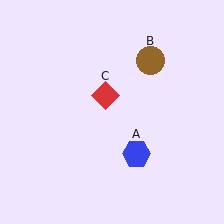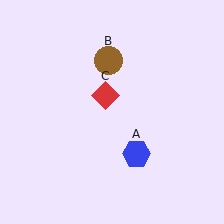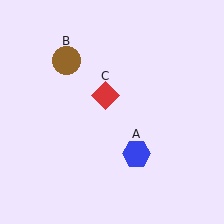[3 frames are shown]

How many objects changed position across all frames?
1 object changed position: brown circle (object B).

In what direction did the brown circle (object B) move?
The brown circle (object B) moved left.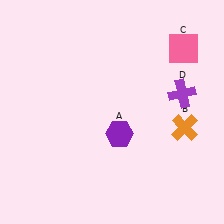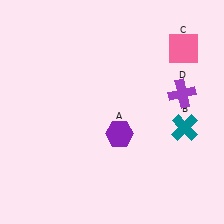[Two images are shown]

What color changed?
The cross (B) changed from orange in Image 1 to teal in Image 2.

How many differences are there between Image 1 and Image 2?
There is 1 difference between the two images.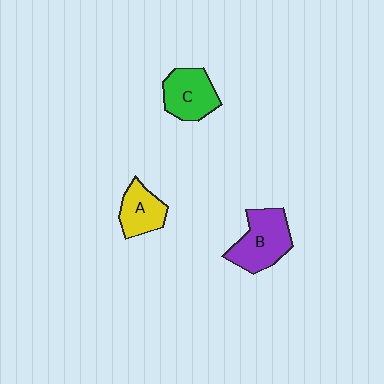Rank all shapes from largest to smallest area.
From largest to smallest: B (purple), C (green), A (yellow).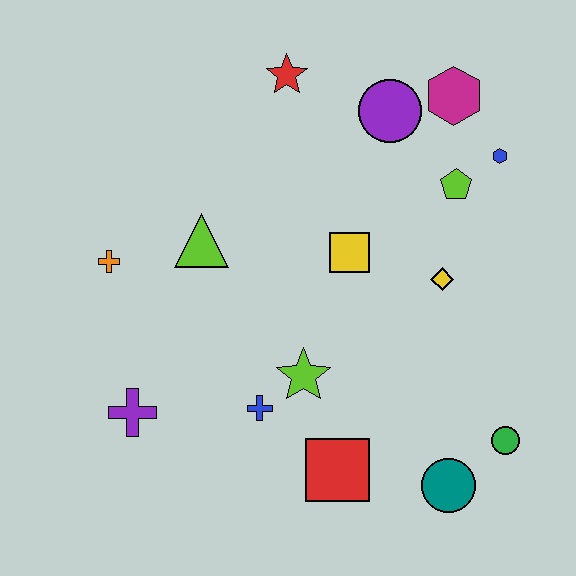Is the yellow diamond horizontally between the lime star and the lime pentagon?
Yes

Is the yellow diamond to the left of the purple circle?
No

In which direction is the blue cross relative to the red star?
The blue cross is below the red star.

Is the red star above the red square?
Yes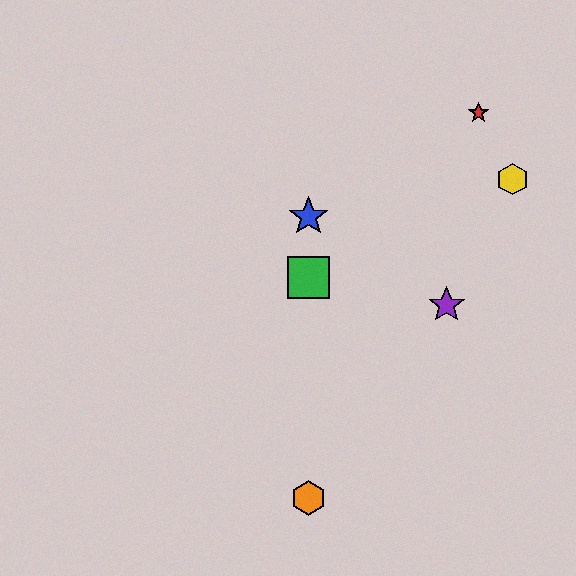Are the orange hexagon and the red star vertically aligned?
No, the orange hexagon is at x≈309 and the red star is at x≈479.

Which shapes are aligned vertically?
The blue star, the green square, the orange hexagon are aligned vertically.